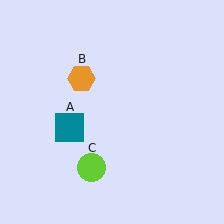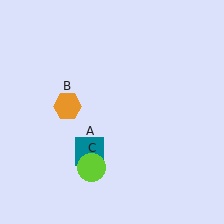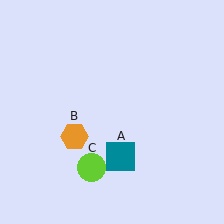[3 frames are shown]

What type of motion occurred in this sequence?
The teal square (object A), orange hexagon (object B) rotated counterclockwise around the center of the scene.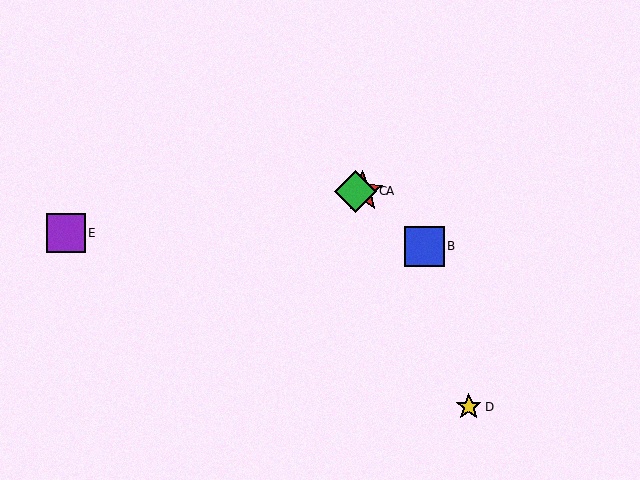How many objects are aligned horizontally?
2 objects (A, C) are aligned horizontally.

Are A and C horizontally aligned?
Yes, both are at y≈191.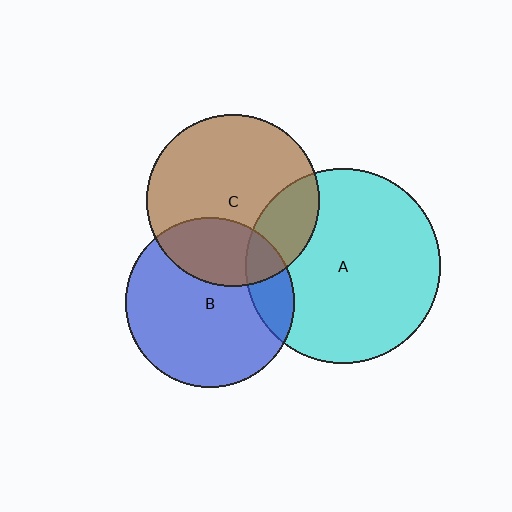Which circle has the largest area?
Circle A (cyan).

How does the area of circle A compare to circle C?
Approximately 1.3 times.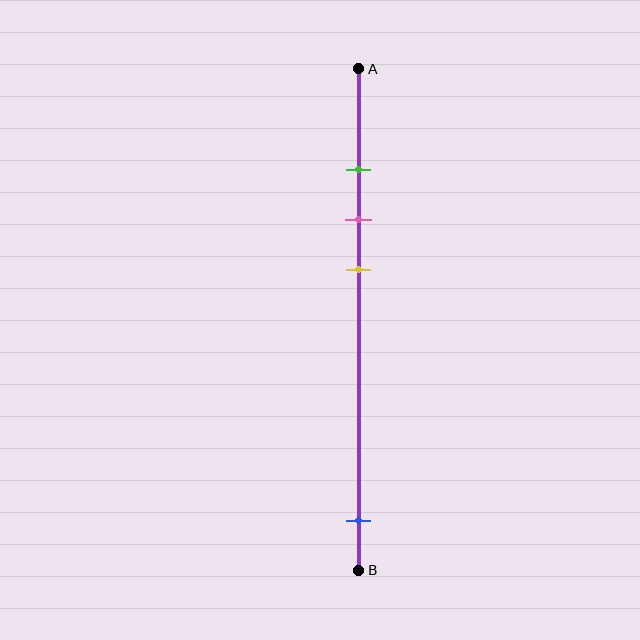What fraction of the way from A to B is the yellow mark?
The yellow mark is approximately 40% (0.4) of the way from A to B.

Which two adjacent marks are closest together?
The green and pink marks are the closest adjacent pair.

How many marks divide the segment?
There are 4 marks dividing the segment.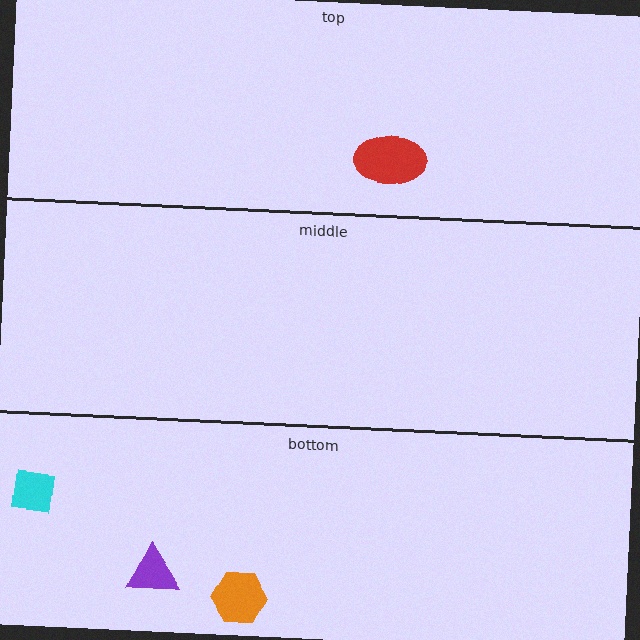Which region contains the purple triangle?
The bottom region.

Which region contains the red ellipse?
The top region.